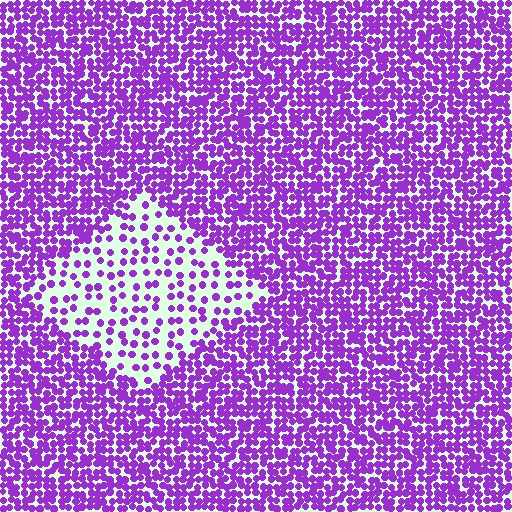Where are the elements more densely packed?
The elements are more densely packed outside the diamond boundary.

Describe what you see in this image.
The image contains small purple elements arranged at two different densities. A diamond-shaped region is visible where the elements are less densely packed than the surrounding area.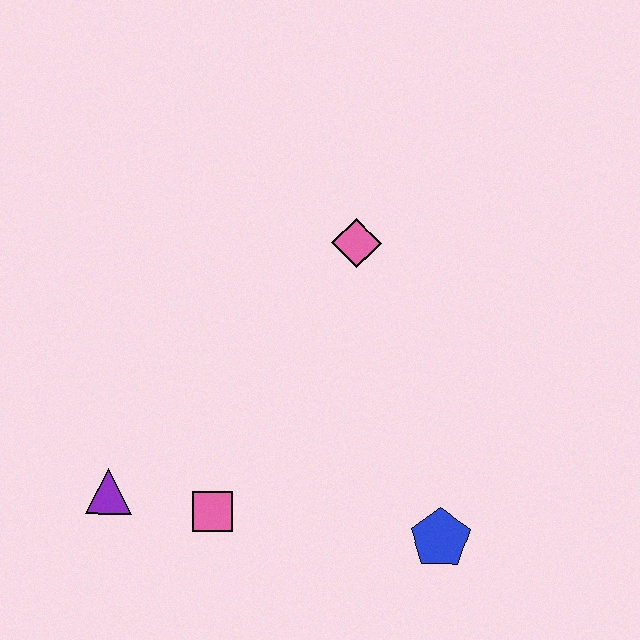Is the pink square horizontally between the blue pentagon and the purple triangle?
Yes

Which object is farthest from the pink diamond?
The purple triangle is farthest from the pink diamond.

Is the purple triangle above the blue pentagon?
Yes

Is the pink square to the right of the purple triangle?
Yes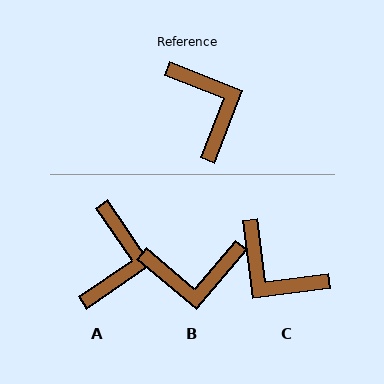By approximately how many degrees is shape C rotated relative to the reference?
Approximately 151 degrees clockwise.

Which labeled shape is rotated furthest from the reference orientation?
C, about 151 degrees away.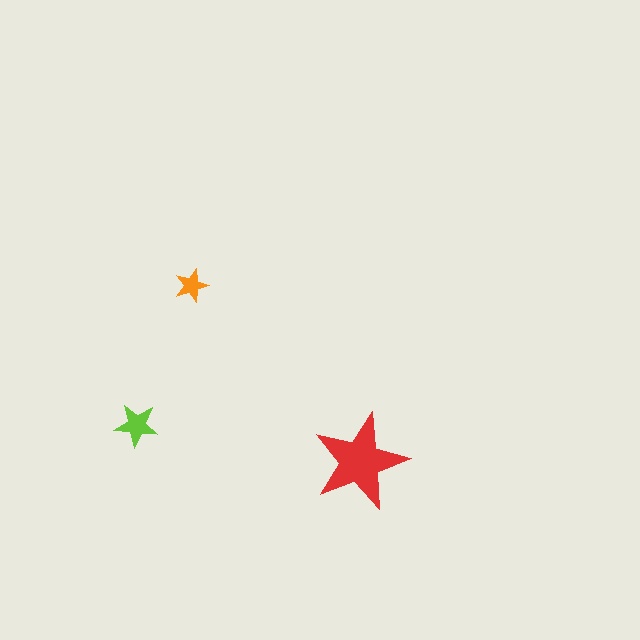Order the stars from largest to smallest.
the red one, the lime one, the orange one.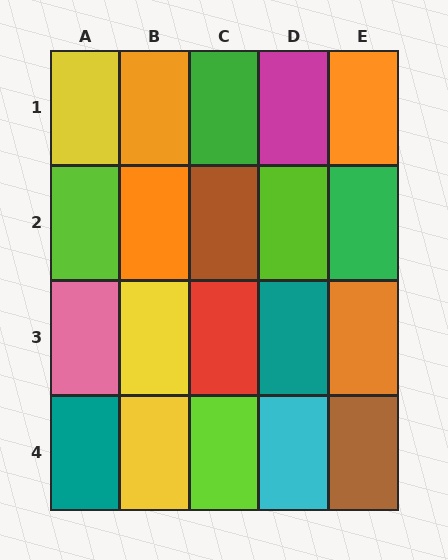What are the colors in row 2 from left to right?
Lime, orange, brown, lime, green.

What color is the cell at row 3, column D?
Teal.